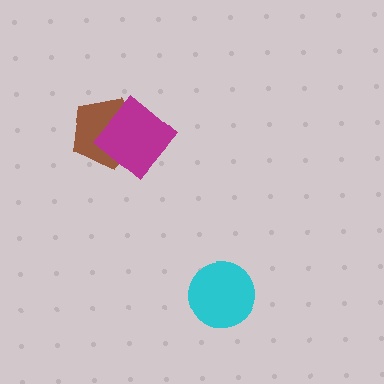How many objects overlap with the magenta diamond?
1 object overlaps with the magenta diamond.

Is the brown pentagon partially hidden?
Yes, it is partially covered by another shape.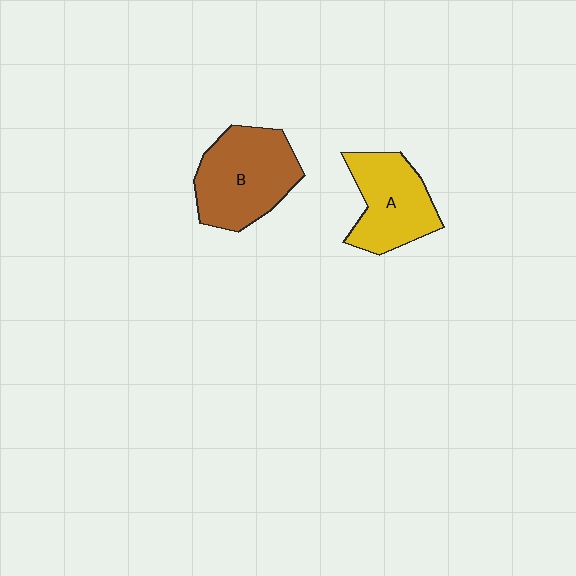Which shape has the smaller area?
Shape A (yellow).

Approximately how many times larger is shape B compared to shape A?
Approximately 1.2 times.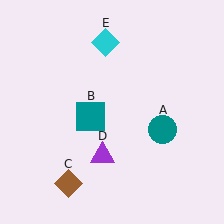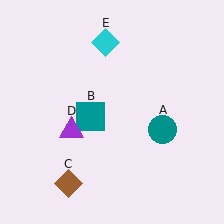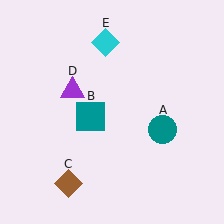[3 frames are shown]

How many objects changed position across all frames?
1 object changed position: purple triangle (object D).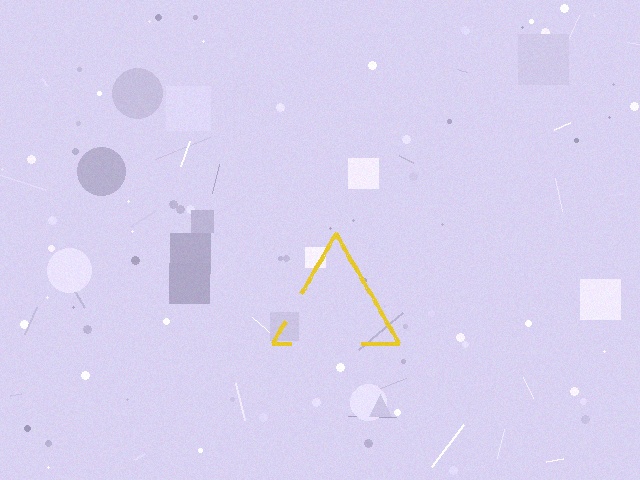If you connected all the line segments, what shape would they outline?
They would outline a triangle.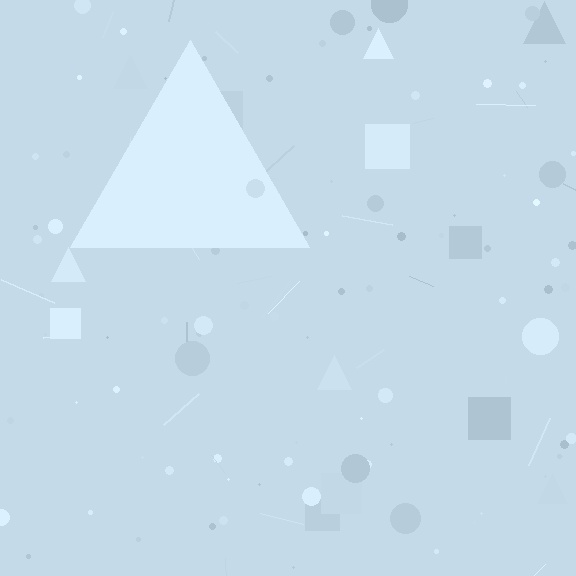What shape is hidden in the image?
A triangle is hidden in the image.